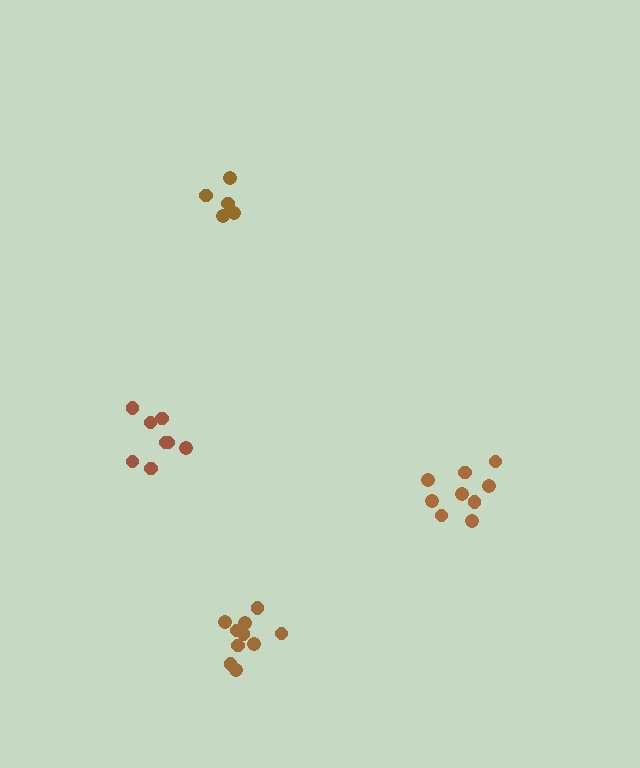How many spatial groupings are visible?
There are 4 spatial groupings.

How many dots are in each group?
Group 1: 9 dots, Group 2: 10 dots, Group 3: 6 dots, Group 4: 8 dots (33 total).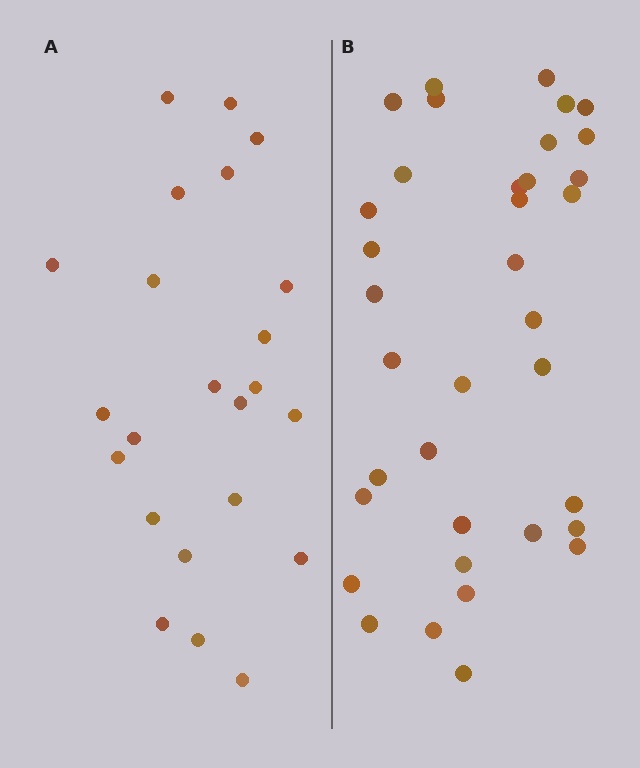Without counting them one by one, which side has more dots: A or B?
Region B (the right region) has more dots.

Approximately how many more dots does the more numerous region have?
Region B has approximately 15 more dots than region A.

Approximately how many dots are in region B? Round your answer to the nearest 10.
About 40 dots. (The exact count is 36, which rounds to 40.)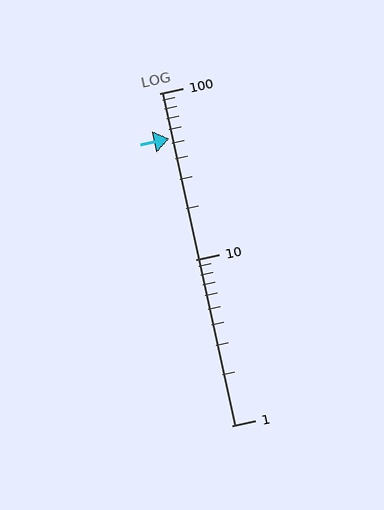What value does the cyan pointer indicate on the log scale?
The pointer indicates approximately 53.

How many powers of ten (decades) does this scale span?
The scale spans 2 decades, from 1 to 100.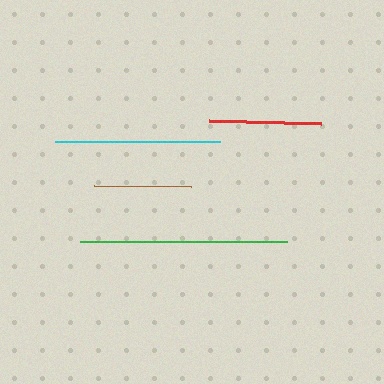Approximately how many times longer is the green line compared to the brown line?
The green line is approximately 2.1 times the length of the brown line.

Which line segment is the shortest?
The brown line is the shortest at approximately 96 pixels.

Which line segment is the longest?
The green line is the longest at approximately 207 pixels.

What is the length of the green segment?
The green segment is approximately 207 pixels long.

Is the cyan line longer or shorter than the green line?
The green line is longer than the cyan line.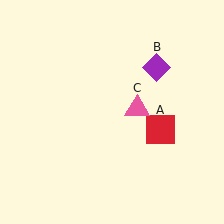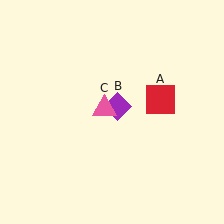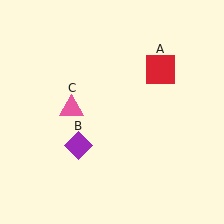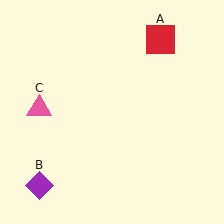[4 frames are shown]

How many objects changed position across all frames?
3 objects changed position: red square (object A), purple diamond (object B), pink triangle (object C).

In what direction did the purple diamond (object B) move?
The purple diamond (object B) moved down and to the left.